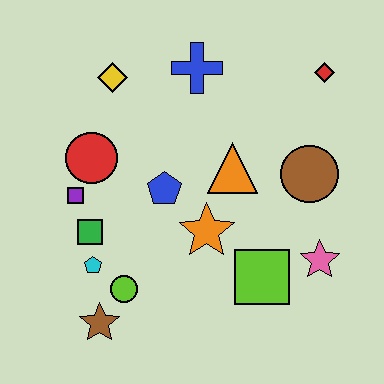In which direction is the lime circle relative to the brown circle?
The lime circle is to the left of the brown circle.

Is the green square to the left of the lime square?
Yes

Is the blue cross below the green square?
No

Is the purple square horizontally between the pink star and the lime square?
No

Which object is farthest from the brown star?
The red diamond is farthest from the brown star.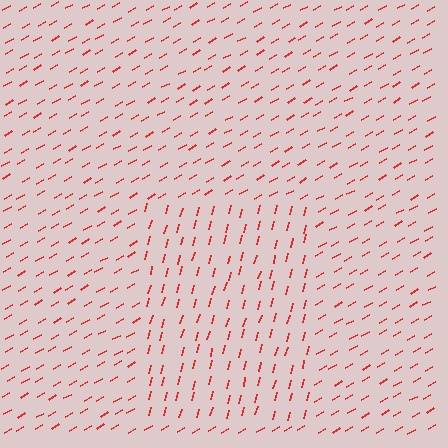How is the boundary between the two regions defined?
The boundary is defined purely by a change in line orientation (approximately 45 degrees difference). All lines are the same color and thickness.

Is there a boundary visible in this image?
Yes, there is a texture boundary formed by a change in line orientation.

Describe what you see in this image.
The image is filled with small red line segments. A rectangle region in the image has lines oriented differently from the surrounding lines, creating a visible texture boundary.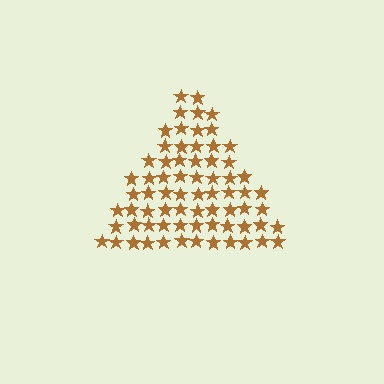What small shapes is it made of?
It is made of small stars.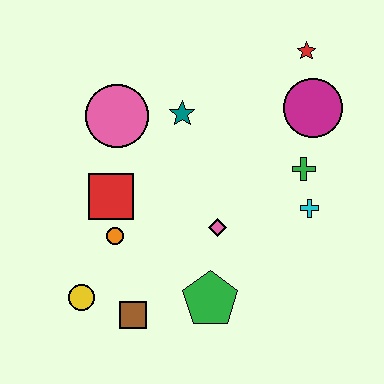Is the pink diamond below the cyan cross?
Yes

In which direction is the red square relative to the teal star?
The red square is below the teal star.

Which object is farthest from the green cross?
The yellow circle is farthest from the green cross.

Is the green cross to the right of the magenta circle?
No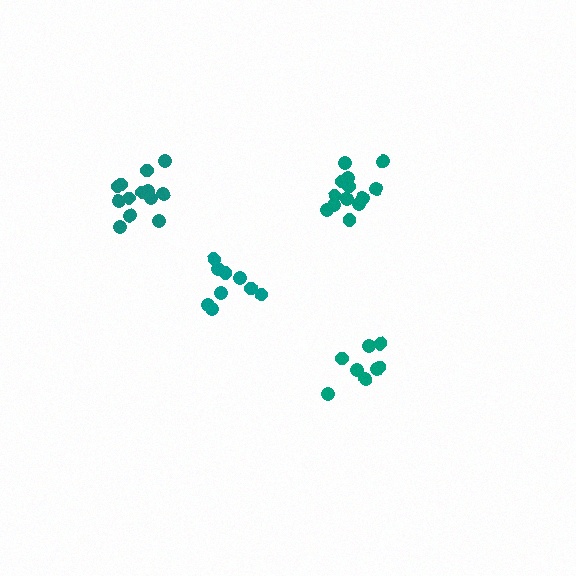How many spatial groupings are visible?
There are 4 spatial groupings.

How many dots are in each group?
Group 1: 9 dots, Group 2: 8 dots, Group 3: 13 dots, Group 4: 13 dots (43 total).